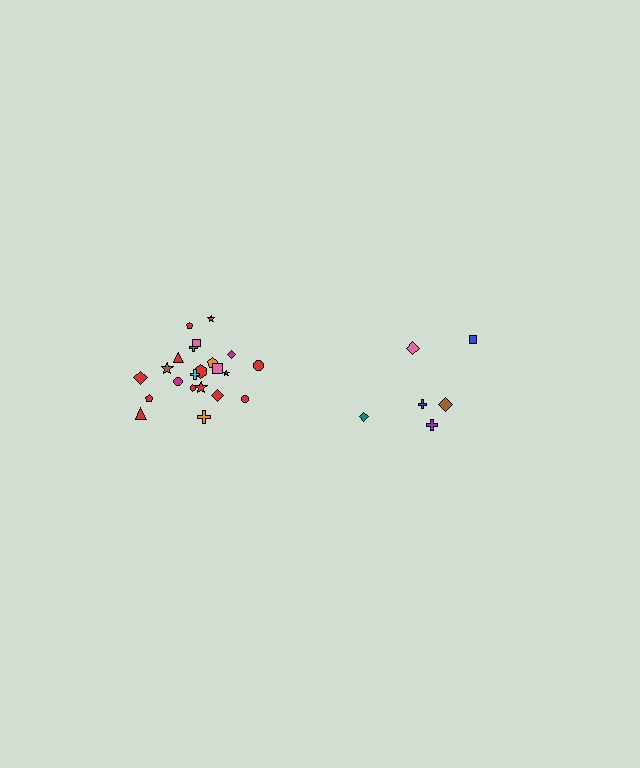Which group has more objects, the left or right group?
The left group.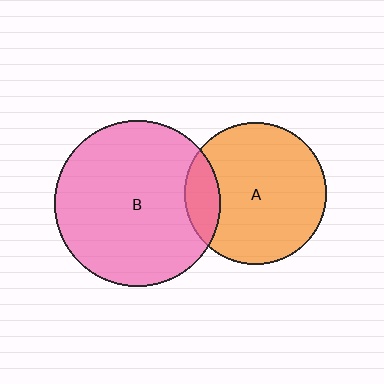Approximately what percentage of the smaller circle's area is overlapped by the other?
Approximately 15%.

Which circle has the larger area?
Circle B (pink).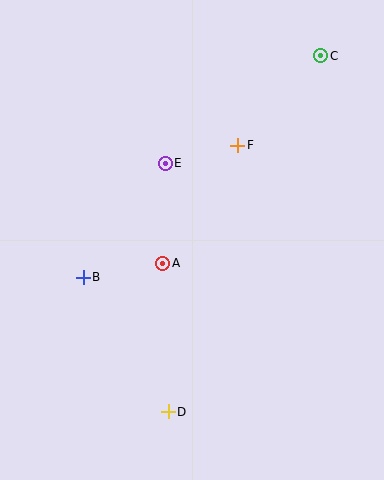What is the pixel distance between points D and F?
The distance between D and F is 276 pixels.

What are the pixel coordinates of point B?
Point B is at (83, 277).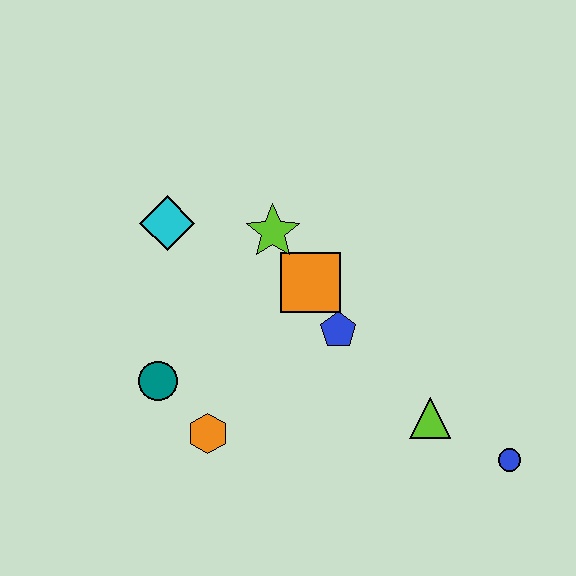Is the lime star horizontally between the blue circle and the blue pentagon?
No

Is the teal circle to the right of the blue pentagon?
No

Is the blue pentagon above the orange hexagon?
Yes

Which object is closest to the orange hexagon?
The teal circle is closest to the orange hexagon.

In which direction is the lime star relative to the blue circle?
The lime star is to the left of the blue circle.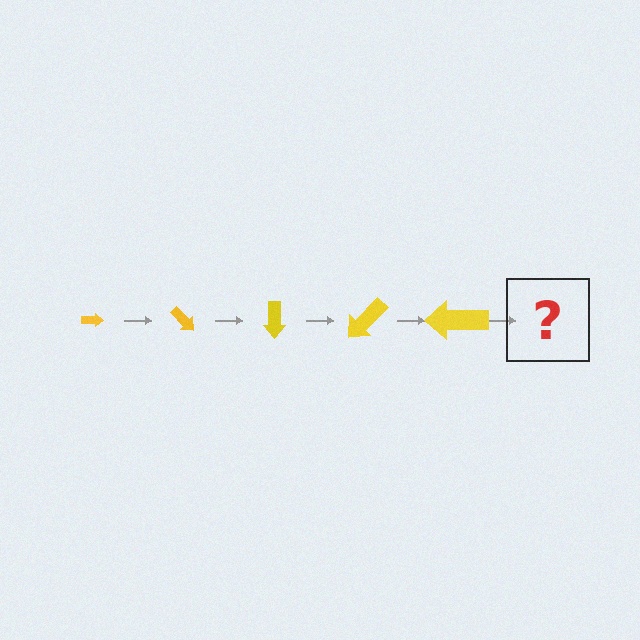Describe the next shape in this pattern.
It should be an arrow, larger than the previous one and rotated 225 degrees from the start.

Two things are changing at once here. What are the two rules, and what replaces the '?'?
The two rules are that the arrow grows larger each step and it rotates 45 degrees each step. The '?' should be an arrow, larger than the previous one and rotated 225 degrees from the start.